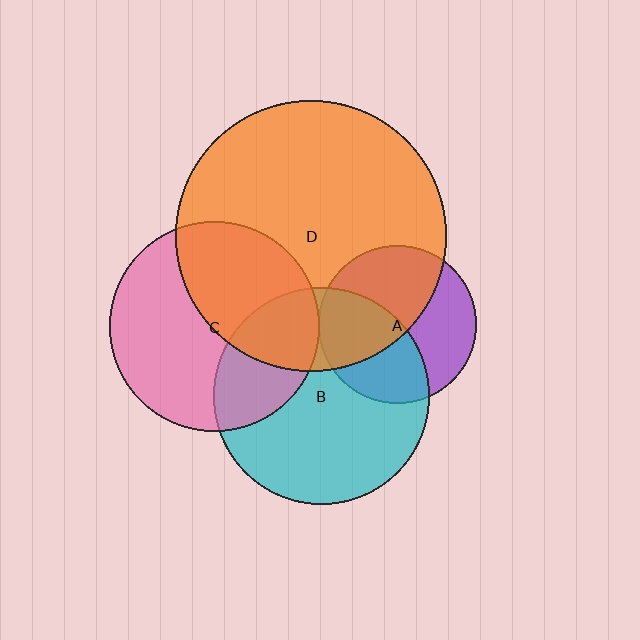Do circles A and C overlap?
Yes.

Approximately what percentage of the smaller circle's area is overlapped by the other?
Approximately 5%.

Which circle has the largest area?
Circle D (orange).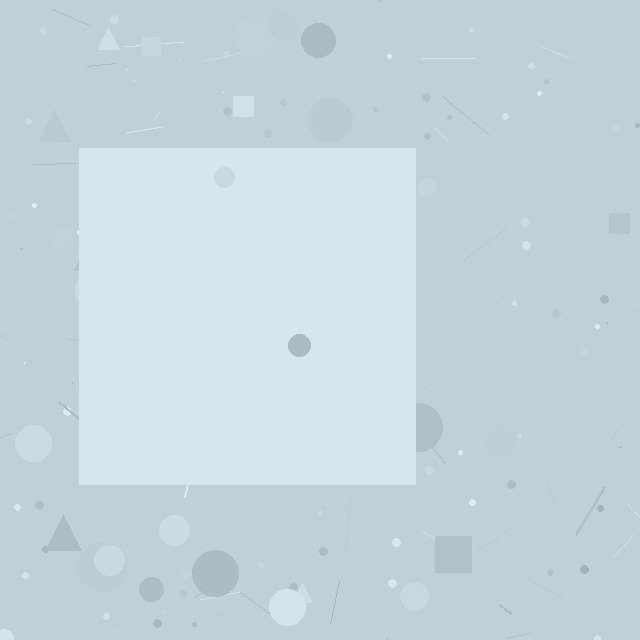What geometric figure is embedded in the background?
A square is embedded in the background.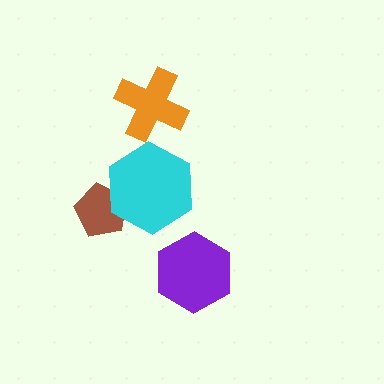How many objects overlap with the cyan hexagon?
1 object overlaps with the cyan hexagon.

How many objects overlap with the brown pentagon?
1 object overlaps with the brown pentagon.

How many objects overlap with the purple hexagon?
0 objects overlap with the purple hexagon.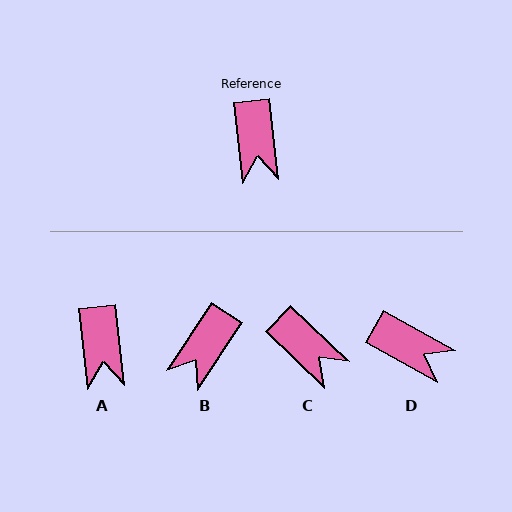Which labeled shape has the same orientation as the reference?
A.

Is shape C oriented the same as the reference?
No, it is off by about 40 degrees.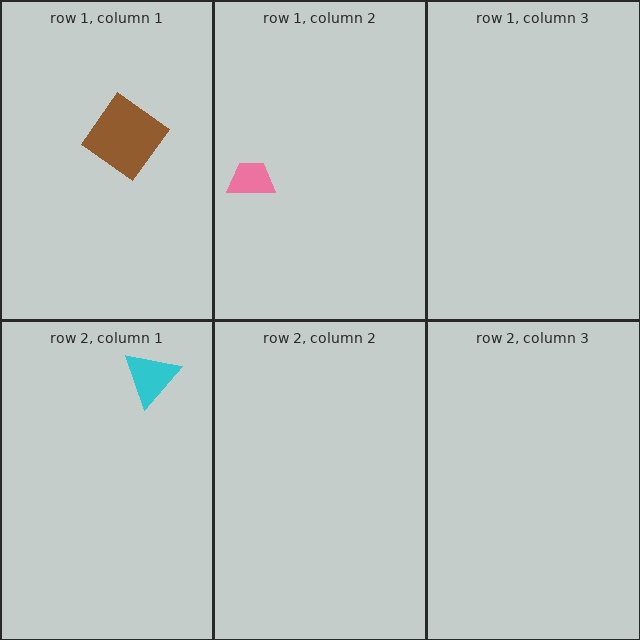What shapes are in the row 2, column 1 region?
The cyan triangle.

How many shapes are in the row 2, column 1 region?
1.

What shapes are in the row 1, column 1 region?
The brown diamond.